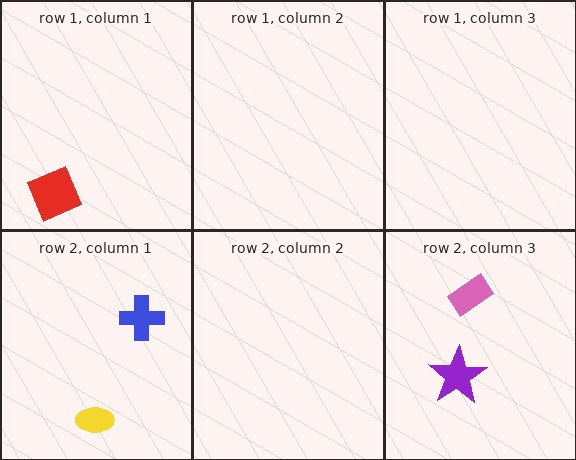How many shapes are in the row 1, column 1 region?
1.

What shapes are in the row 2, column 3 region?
The pink rectangle, the purple star.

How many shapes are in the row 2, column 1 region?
2.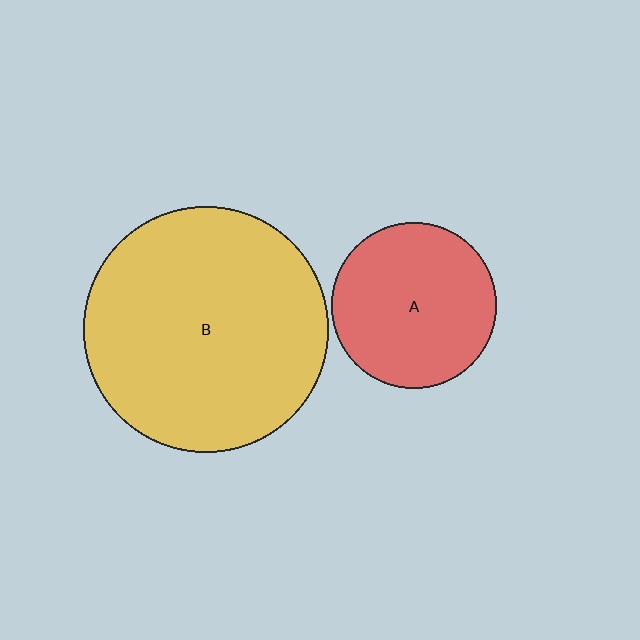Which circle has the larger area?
Circle B (yellow).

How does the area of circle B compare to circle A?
Approximately 2.2 times.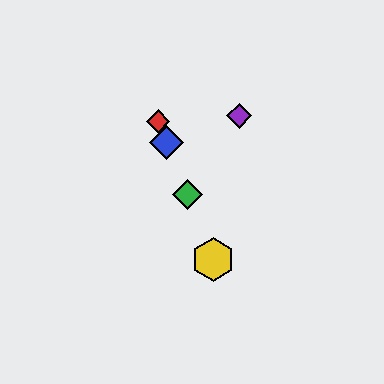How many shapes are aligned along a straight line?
4 shapes (the red diamond, the blue diamond, the green diamond, the yellow hexagon) are aligned along a straight line.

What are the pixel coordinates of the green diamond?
The green diamond is at (187, 195).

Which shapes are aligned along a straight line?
The red diamond, the blue diamond, the green diamond, the yellow hexagon are aligned along a straight line.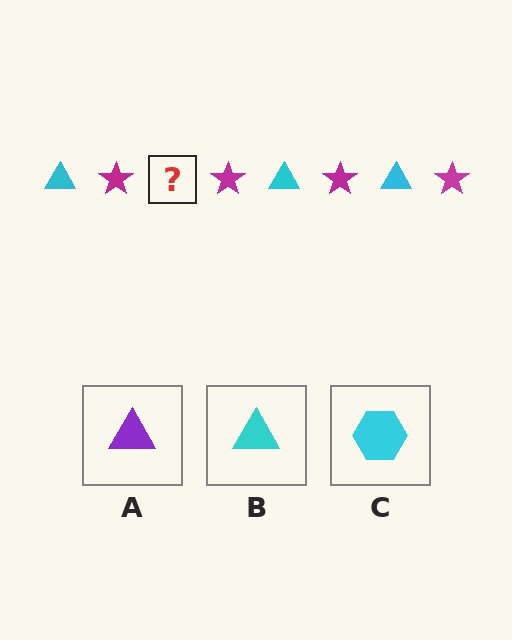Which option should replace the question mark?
Option B.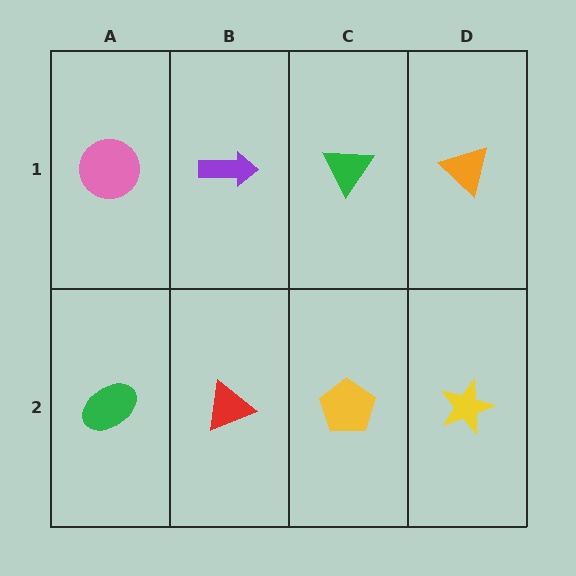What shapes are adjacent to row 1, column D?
A yellow star (row 2, column D), a green triangle (row 1, column C).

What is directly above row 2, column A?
A pink circle.